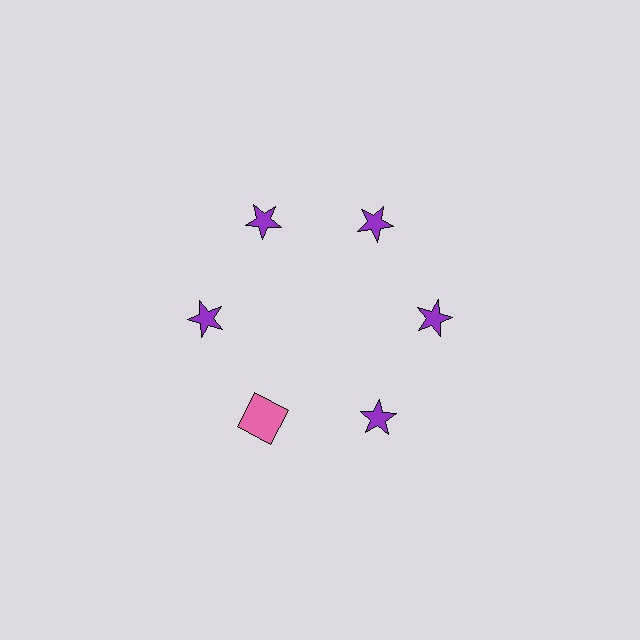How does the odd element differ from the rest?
It differs in both color (pink instead of purple) and shape (square instead of star).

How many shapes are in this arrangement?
There are 6 shapes arranged in a ring pattern.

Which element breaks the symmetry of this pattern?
The pink square at roughly the 7 o'clock position breaks the symmetry. All other shapes are purple stars.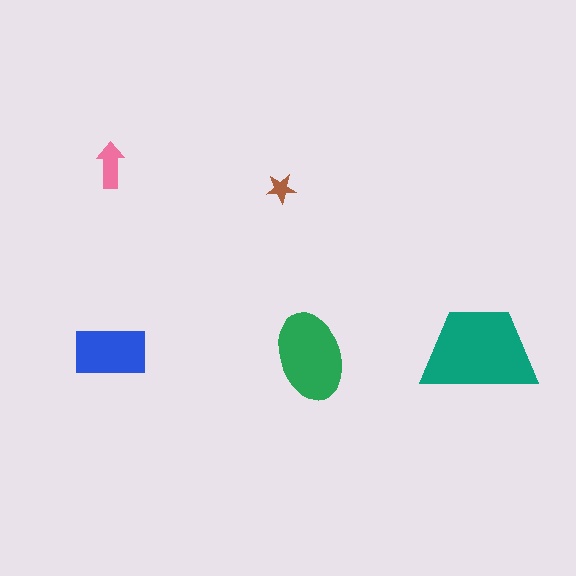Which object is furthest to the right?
The teal trapezoid is rightmost.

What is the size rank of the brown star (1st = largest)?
5th.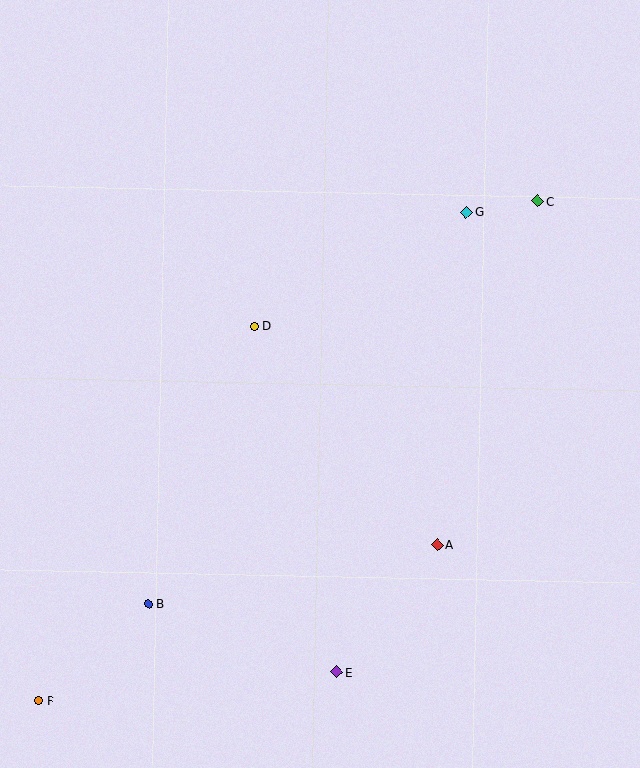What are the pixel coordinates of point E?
Point E is at (337, 672).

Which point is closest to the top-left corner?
Point D is closest to the top-left corner.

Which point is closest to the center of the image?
Point D at (255, 326) is closest to the center.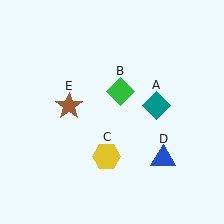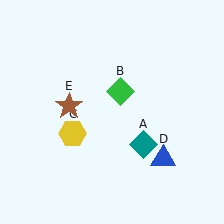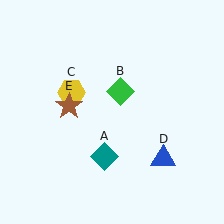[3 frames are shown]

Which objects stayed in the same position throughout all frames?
Green diamond (object B) and blue triangle (object D) and brown star (object E) remained stationary.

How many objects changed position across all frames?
2 objects changed position: teal diamond (object A), yellow hexagon (object C).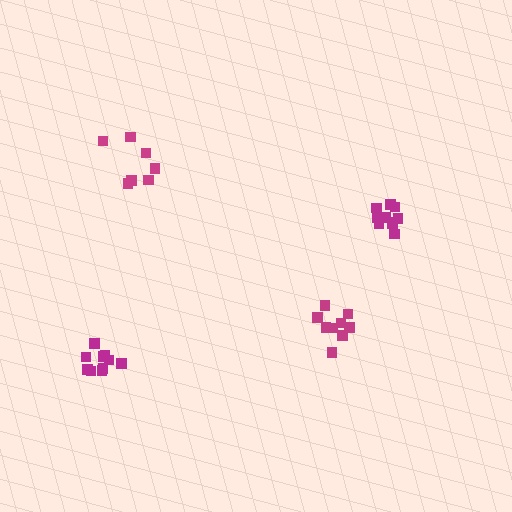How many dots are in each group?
Group 1: 9 dots, Group 2: 10 dots, Group 3: 7 dots, Group 4: 10 dots (36 total).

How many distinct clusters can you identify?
There are 4 distinct clusters.